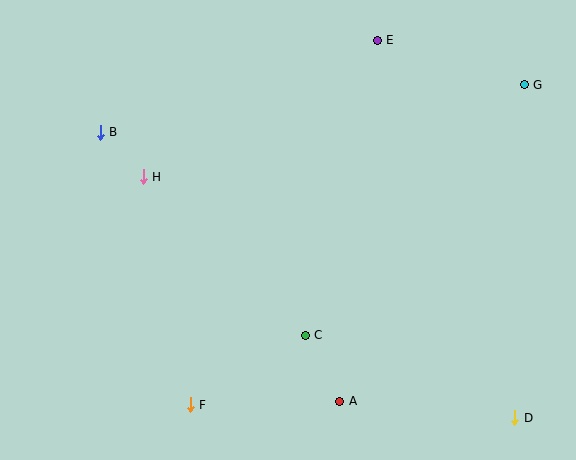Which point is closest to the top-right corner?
Point G is closest to the top-right corner.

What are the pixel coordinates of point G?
Point G is at (524, 85).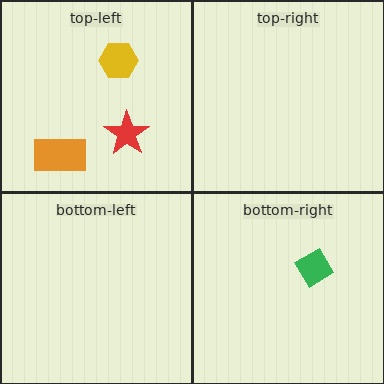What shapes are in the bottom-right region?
The green diamond.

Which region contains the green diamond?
The bottom-right region.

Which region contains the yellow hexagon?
The top-left region.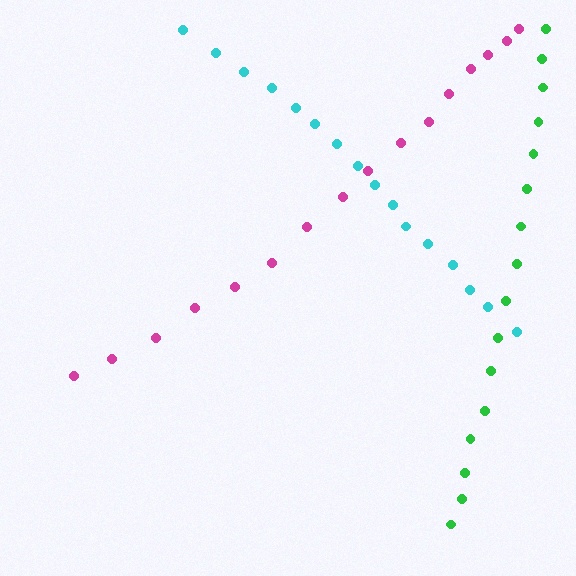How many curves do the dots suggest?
There are 3 distinct paths.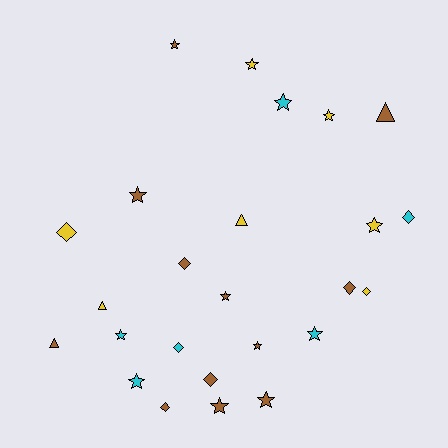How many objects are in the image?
There are 25 objects.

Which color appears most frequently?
Brown, with 12 objects.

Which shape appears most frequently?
Star, with 13 objects.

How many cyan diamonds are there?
There are 2 cyan diamonds.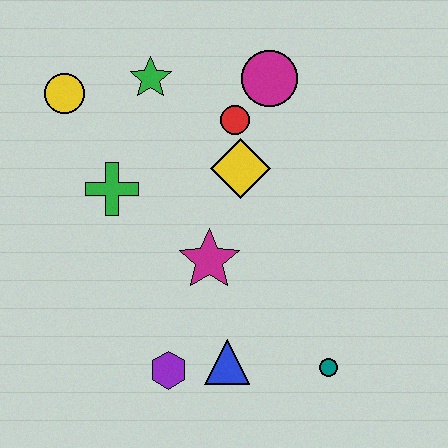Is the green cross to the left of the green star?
Yes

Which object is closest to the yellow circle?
The green star is closest to the yellow circle.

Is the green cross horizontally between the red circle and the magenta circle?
No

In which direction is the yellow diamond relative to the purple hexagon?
The yellow diamond is above the purple hexagon.